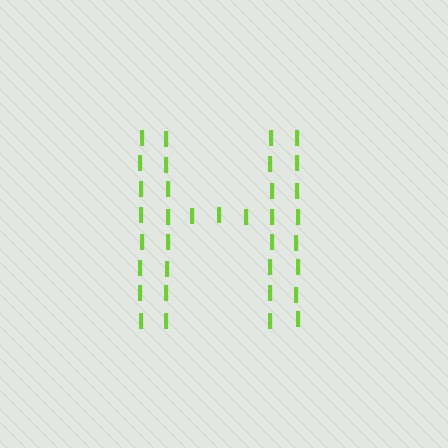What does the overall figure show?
The overall figure shows the letter H.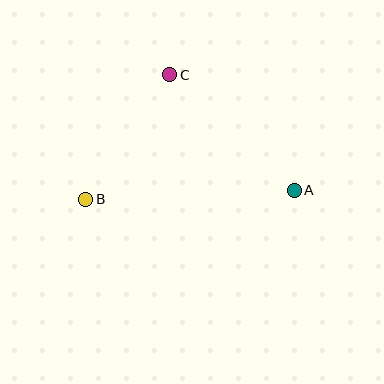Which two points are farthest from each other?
Points A and B are farthest from each other.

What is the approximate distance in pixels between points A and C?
The distance between A and C is approximately 170 pixels.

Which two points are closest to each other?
Points B and C are closest to each other.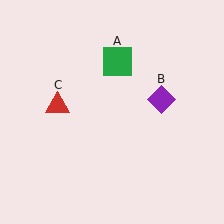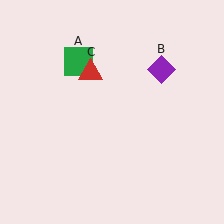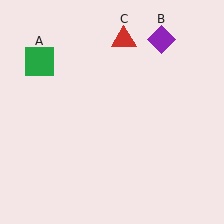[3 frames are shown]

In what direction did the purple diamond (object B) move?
The purple diamond (object B) moved up.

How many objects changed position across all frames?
3 objects changed position: green square (object A), purple diamond (object B), red triangle (object C).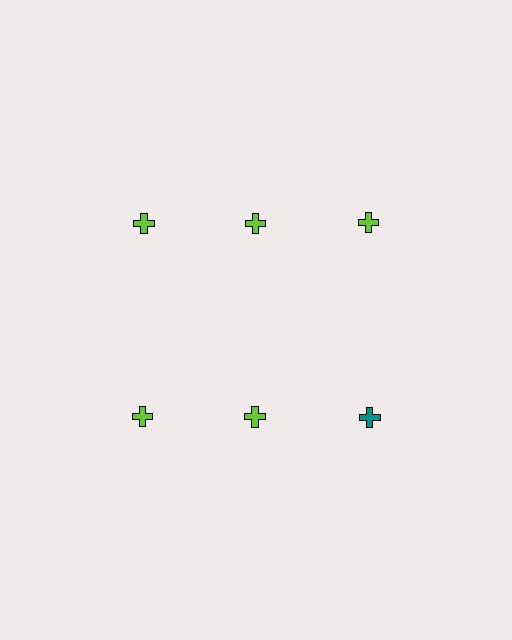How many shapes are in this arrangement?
There are 6 shapes arranged in a grid pattern.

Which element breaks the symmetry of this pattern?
The teal cross in the second row, center column breaks the symmetry. All other shapes are lime crosses.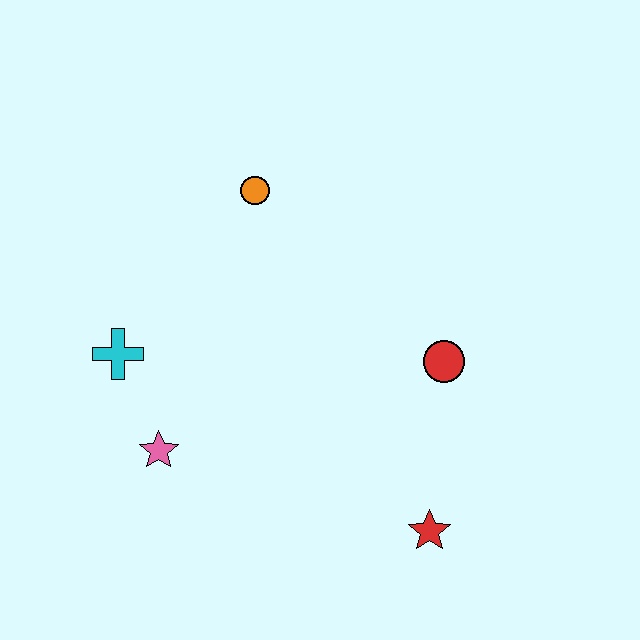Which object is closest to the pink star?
The cyan cross is closest to the pink star.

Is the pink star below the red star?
No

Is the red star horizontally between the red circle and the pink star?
Yes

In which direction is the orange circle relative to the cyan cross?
The orange circle is above the cyan cross.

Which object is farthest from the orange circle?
The red star is farthest from the orange circle.